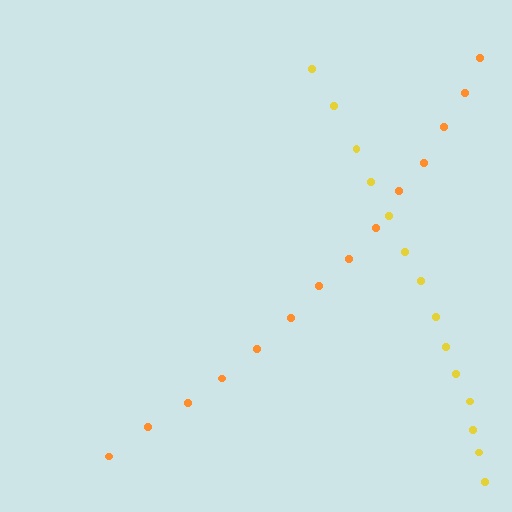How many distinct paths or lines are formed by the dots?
There are 2 distinct paths.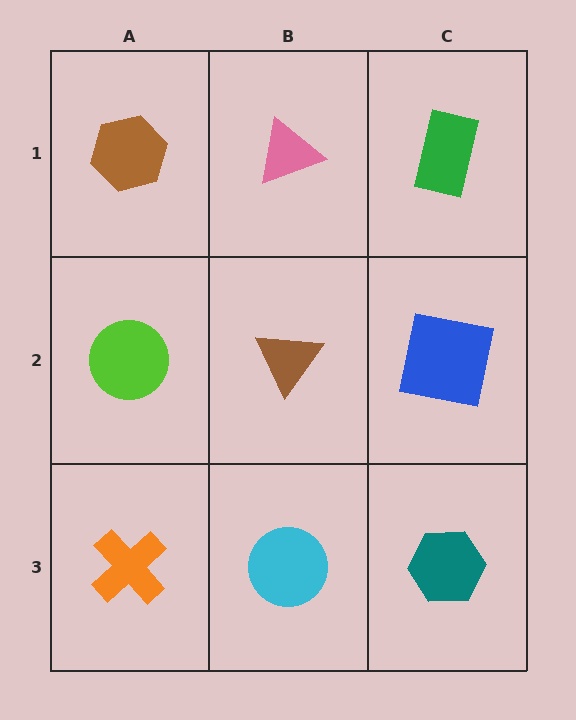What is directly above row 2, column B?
A pink triangle.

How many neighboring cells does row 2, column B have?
4.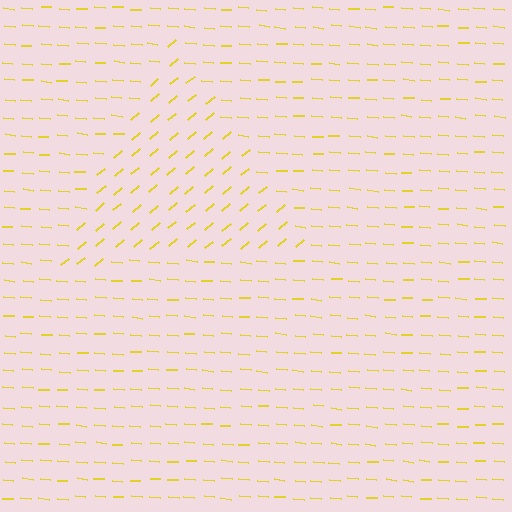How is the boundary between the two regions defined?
The boundary is defined purely by a change in line orientation (approximately 45 degrees difference). All lines are the same color and thickness.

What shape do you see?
I see a triangle.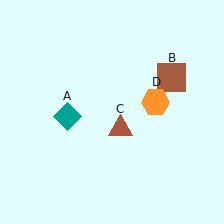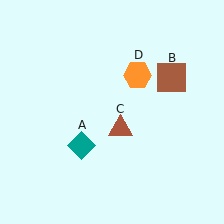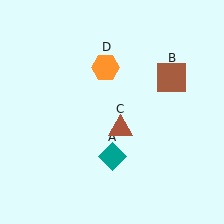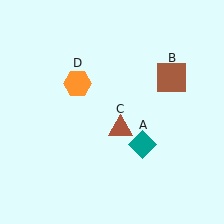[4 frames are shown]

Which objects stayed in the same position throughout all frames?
Brown square (object B) and brown triangle (object C) remained stationary.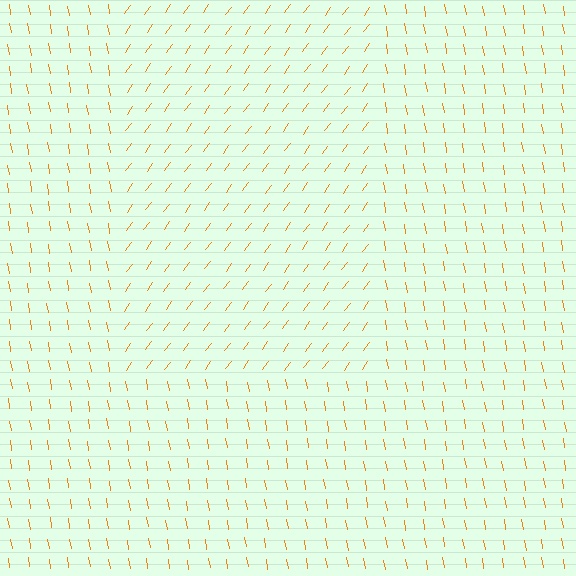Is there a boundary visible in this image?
Yes, there is a texture boundary formed by a change in line orientation.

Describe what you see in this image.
The image is filled with small orange line segments. A rectangle region in the image has lines oriented differently from the surrounding lines, creating a visible texture boundary.